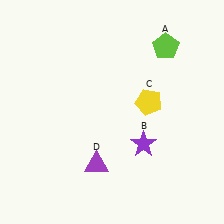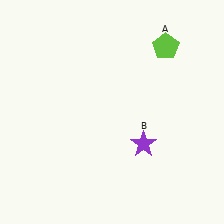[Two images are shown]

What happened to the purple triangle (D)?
The purple triangle (D) was removed in Image 2. It was in the bottom-left area of Image 1.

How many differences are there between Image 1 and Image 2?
There are 2 differences between the two images.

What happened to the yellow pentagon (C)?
The yellow pentagon (C) was removed in Image 2. It was in the top-right area of Image 1.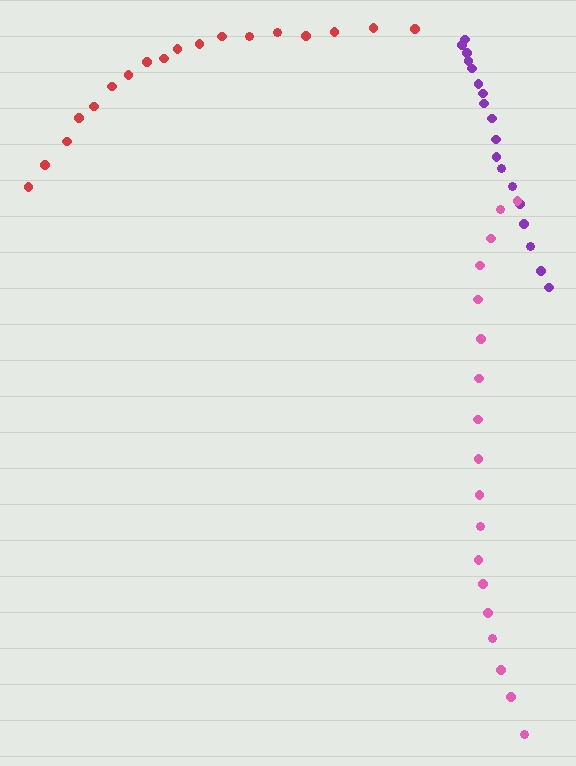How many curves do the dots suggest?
There are 3 distinct paths.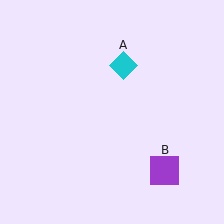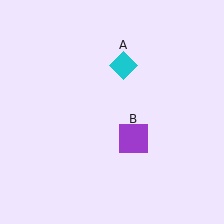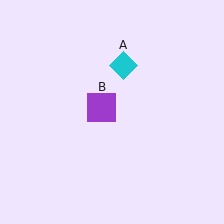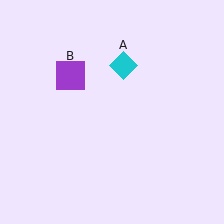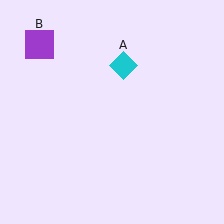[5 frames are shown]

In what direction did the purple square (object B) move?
The purple square (object B) moved up and to the left.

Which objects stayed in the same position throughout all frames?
Cyan diamond (object A) remained stationary.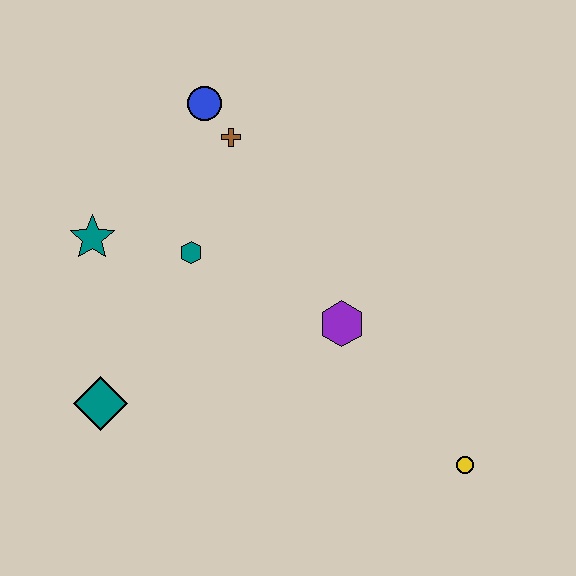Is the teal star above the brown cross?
No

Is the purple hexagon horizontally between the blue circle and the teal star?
No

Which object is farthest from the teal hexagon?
The yellow circle is farthest from the teal hexagon.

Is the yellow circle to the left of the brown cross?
No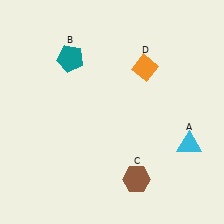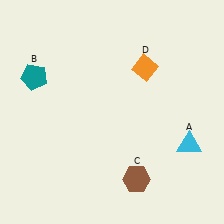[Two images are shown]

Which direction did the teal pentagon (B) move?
The teal pentagon (B) moved left.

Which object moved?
The teal pentagon (B) moved left.